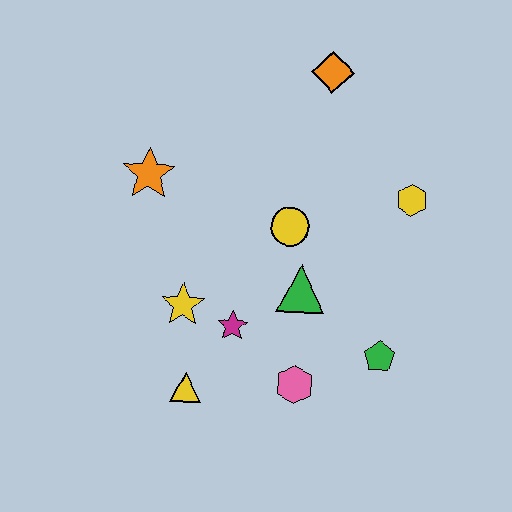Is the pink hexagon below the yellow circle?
Yes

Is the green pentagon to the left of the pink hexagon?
No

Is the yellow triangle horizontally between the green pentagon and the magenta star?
No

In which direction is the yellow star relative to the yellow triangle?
The yellow star is above the yellow triangle.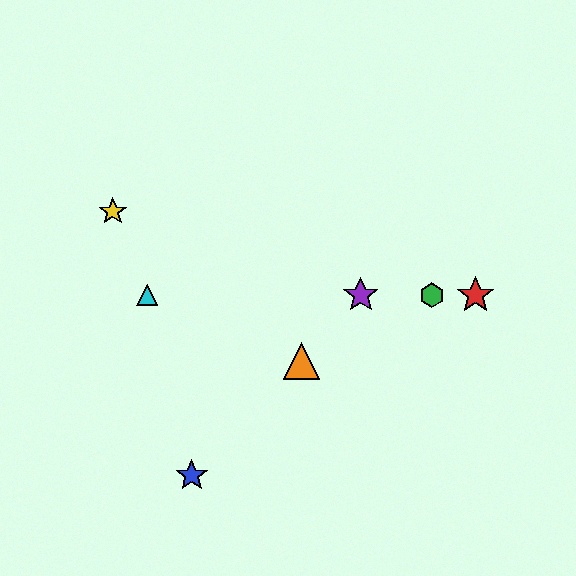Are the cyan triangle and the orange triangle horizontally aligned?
No, the cyan triangle is at y≈295 and the orange triangle is at y≈361.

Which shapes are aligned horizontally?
The red star, the green hexagon, the purple star, the cyan triangle are aligned horizontally.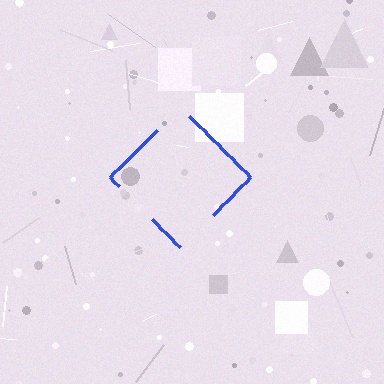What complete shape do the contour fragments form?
The contour fragments form a diamond.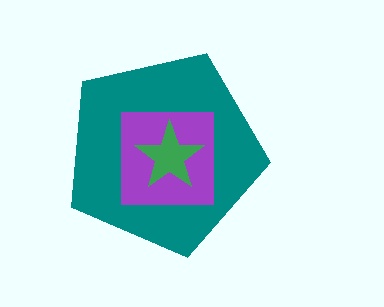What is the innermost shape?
The green star.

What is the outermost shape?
The teal pentagon.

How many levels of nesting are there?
3.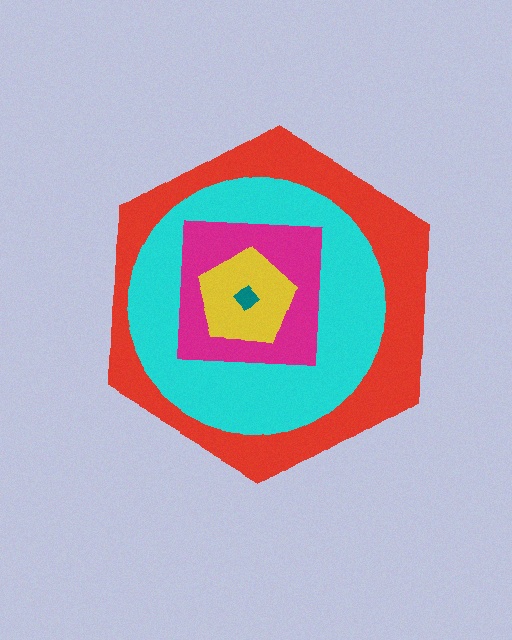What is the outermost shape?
The red hexagon.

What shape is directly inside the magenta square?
The yellow pentagon.